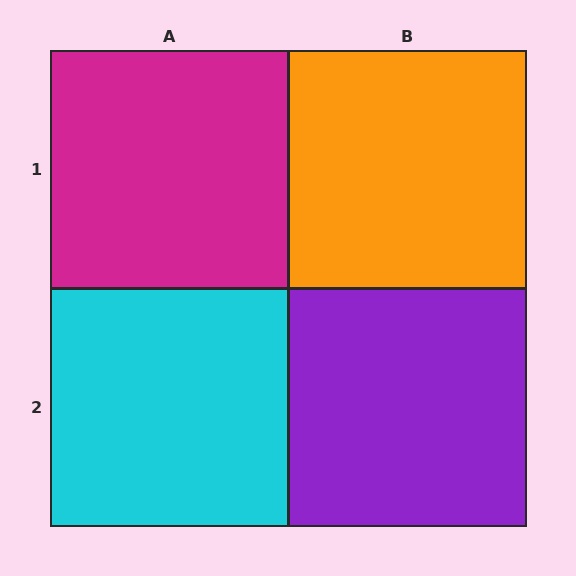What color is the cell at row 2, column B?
Purple.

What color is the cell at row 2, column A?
Cyan.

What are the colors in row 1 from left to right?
Magenta, orange.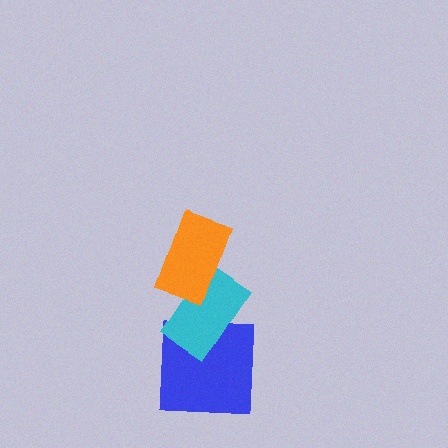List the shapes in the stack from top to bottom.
From top to bottom: the orange rectangle, the cyan rectangle, the blue square.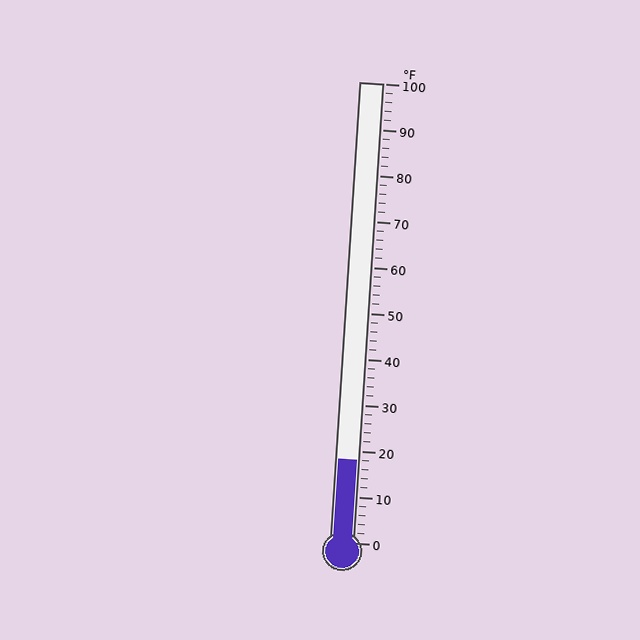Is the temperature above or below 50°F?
The temperature is below 50°F.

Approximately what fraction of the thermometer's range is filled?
The thermometer is filled to approximately 20% of its range.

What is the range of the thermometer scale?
The thermometer scale ranges from 0°F to 100°F.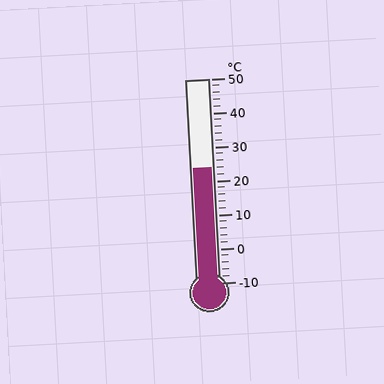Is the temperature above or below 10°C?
The temperature is above 10°C.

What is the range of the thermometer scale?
The thermometer scale ranges from -10°C to 50°C.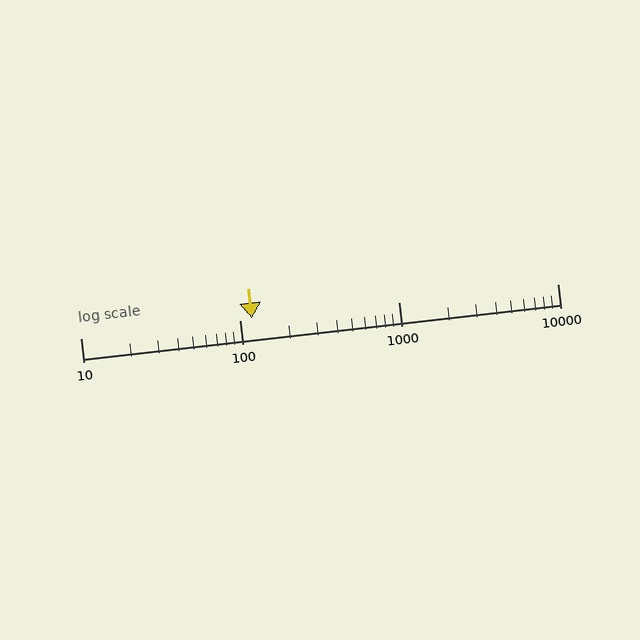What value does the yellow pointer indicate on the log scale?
The pointer indicates approximately 120.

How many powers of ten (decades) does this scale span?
The scale spans 3 decades, from 10 to 10000.